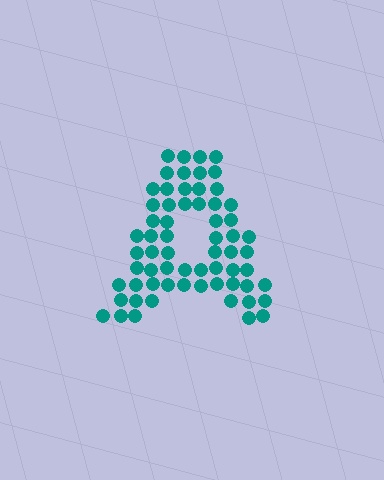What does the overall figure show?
The overall figure shows the letter A.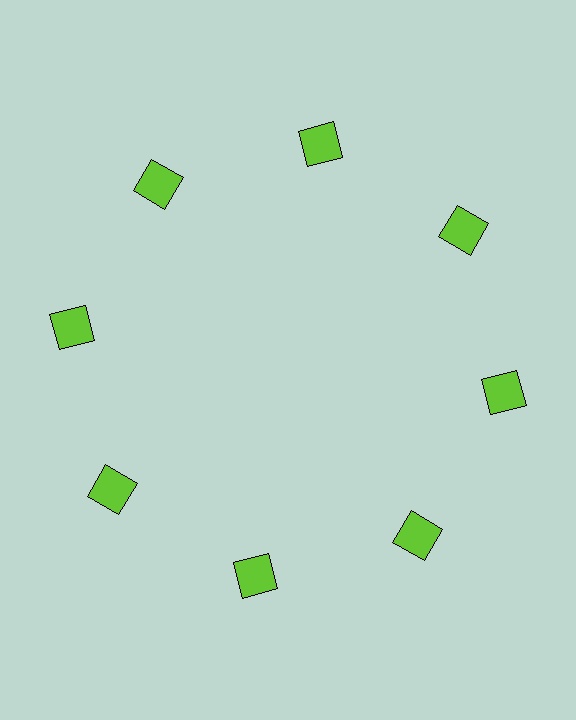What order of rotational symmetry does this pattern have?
This pattern has 8-fold rotational symmetry.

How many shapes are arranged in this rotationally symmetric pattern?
There are 8 shapes, arranged in 8 groups of 1.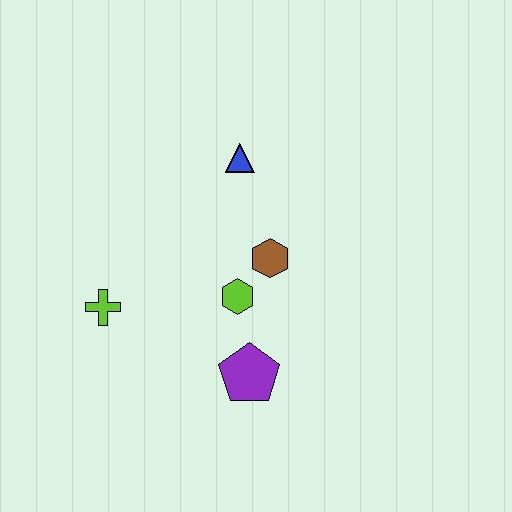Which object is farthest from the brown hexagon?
The lime cross is farthest from the brown hexagon.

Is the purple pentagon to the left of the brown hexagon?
Yes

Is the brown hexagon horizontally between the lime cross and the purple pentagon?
No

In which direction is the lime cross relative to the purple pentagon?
The lime cross is to the left of the purple pentagon.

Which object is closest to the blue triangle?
The brown hexagon is closest to the blue triangle.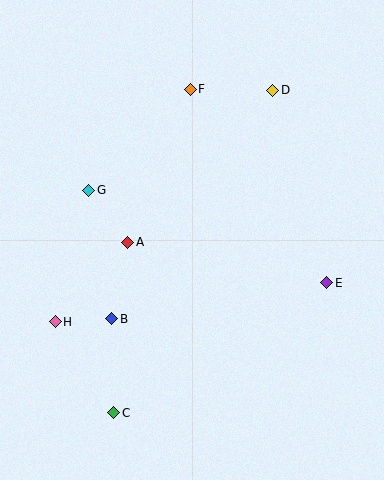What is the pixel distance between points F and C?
The distance between F and C is 333 pixels.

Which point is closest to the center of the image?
Point A at (128, 242) is closest to the center.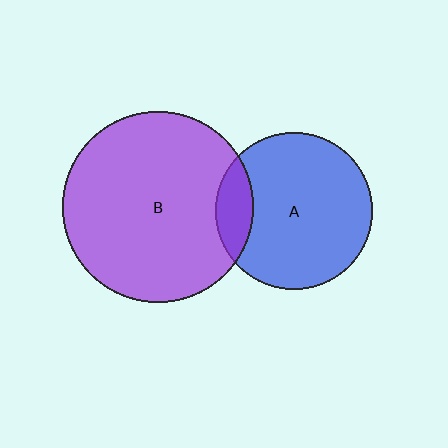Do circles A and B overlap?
Yes.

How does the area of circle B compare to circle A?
Approximately 1.5 times.